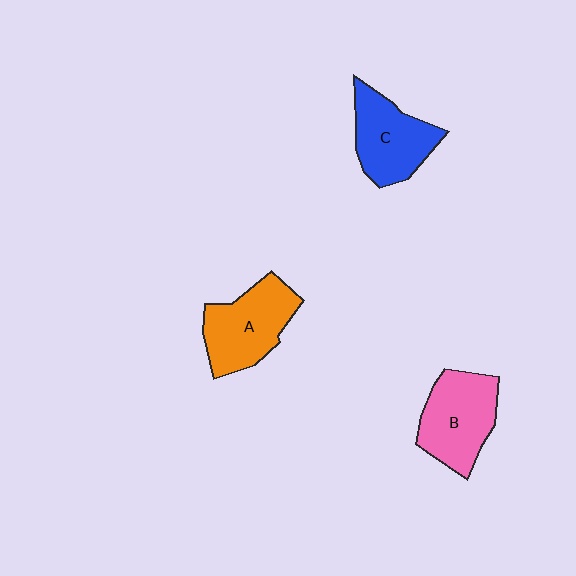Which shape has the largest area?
Shape A (orange).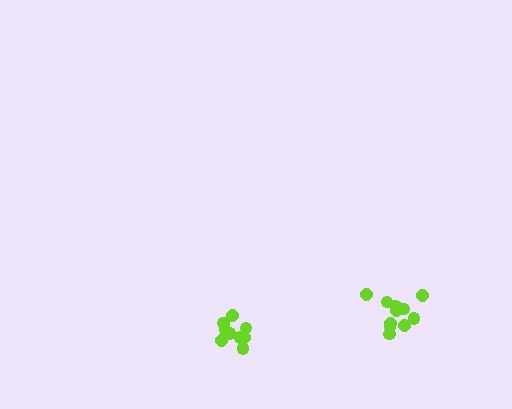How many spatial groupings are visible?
There are 2 spatial groupings.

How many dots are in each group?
Group 1: 11 dots, Group 2: 9 dots (20 total).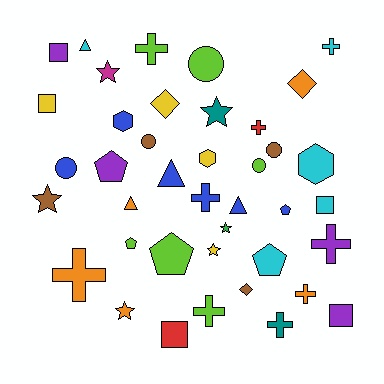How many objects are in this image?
There are 40 objects.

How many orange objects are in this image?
There are 5 orange objects.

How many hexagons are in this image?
There are 3 hexagons.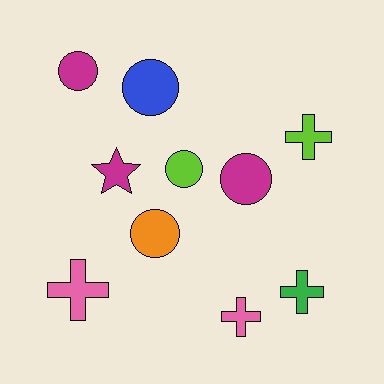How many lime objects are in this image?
There are 2 lime objects.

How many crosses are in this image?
There are 4 crosses.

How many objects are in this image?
There are 10 objects.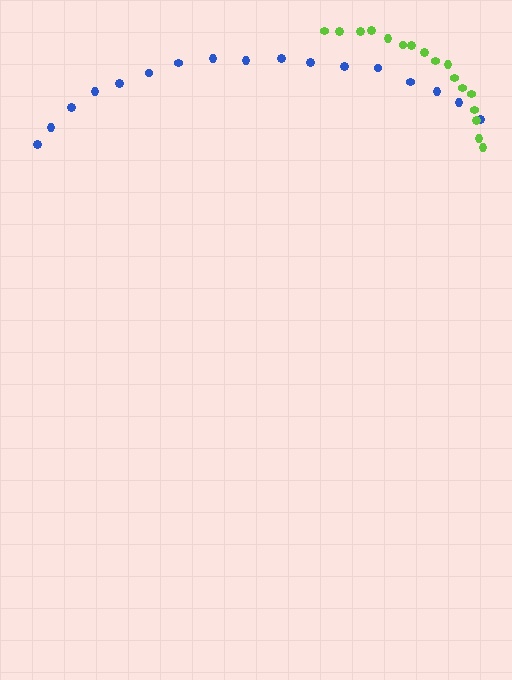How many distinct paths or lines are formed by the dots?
There are 2 distinct paths.